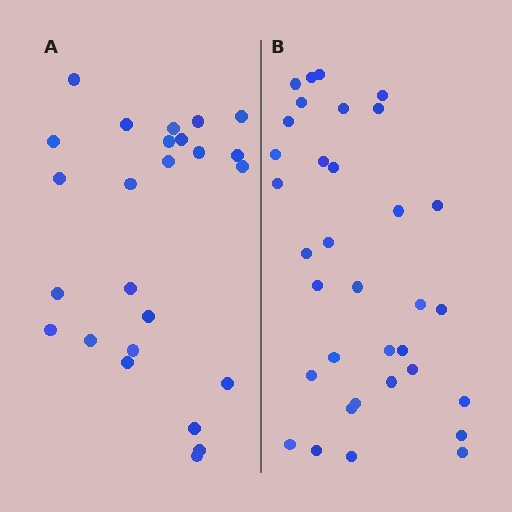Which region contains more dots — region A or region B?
Region B (the right region) has more dots.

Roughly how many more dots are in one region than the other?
Region B has roughly 8 or so more dots than region A.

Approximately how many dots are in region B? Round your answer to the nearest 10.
About 30 dots. (The exact count is 34, which rounds to 30.)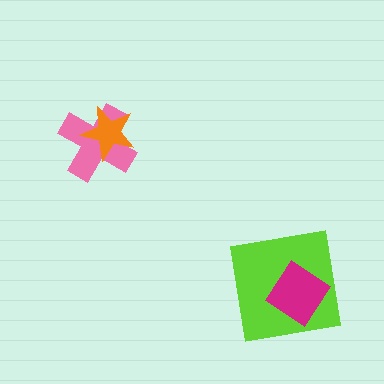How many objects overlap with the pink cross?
1 object overlaps with the pink cross.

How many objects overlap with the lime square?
1 object overlaps with the lime square.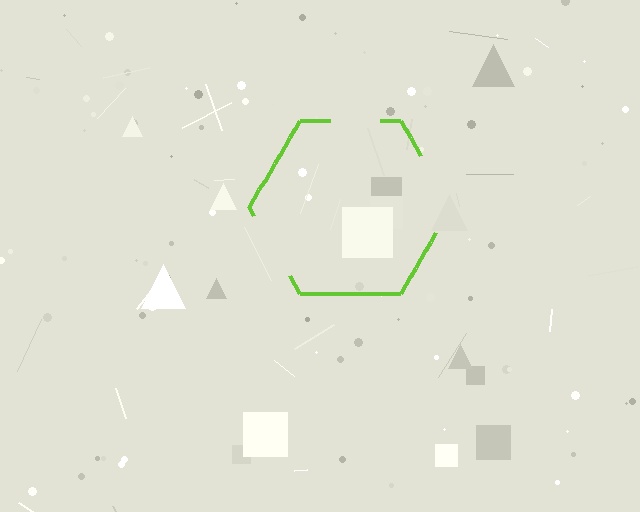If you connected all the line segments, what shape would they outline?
They would outline a hexagon.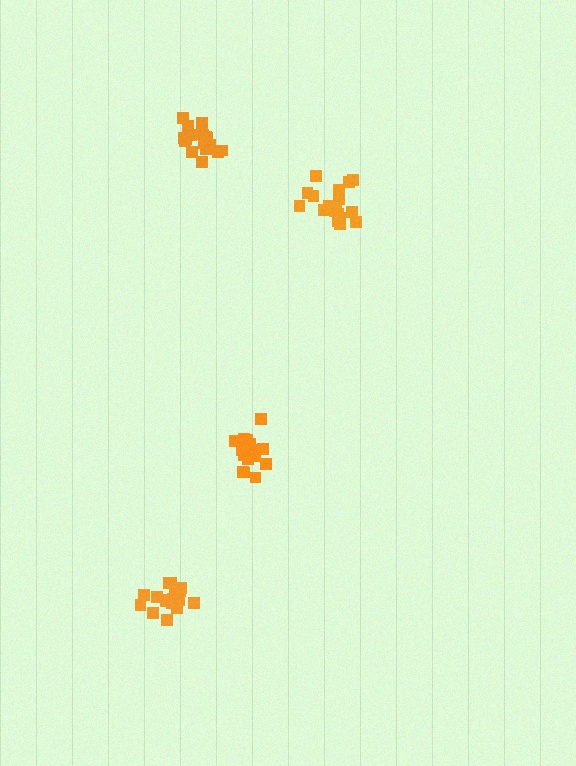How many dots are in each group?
Group 1: 19 dots, Group 2: 19 dots, Group 3: 19 dots, Group 4: 18 dots (75 total).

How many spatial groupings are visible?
There are 4 spatial groupings.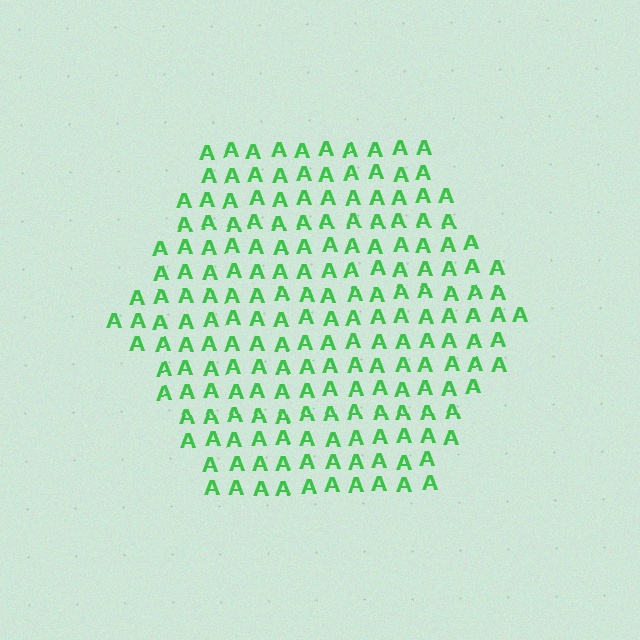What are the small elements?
The small elements are letter A's.